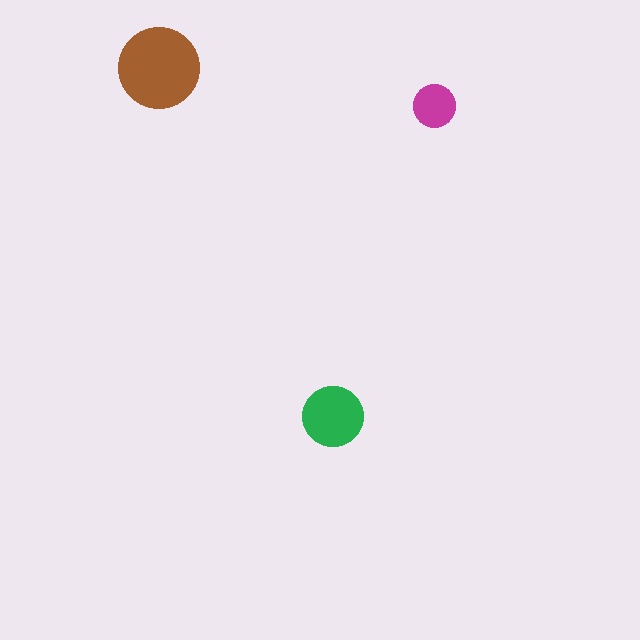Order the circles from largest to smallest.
the brown one, the green one, the magenta one.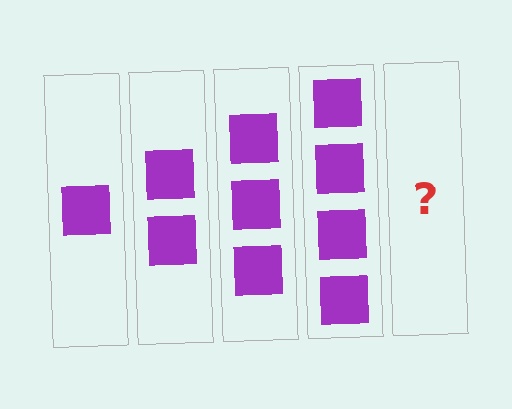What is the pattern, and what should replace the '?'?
The pattern is that each step adds one more square. The '?' should be 5 squares.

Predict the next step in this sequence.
The next step is 5 squares.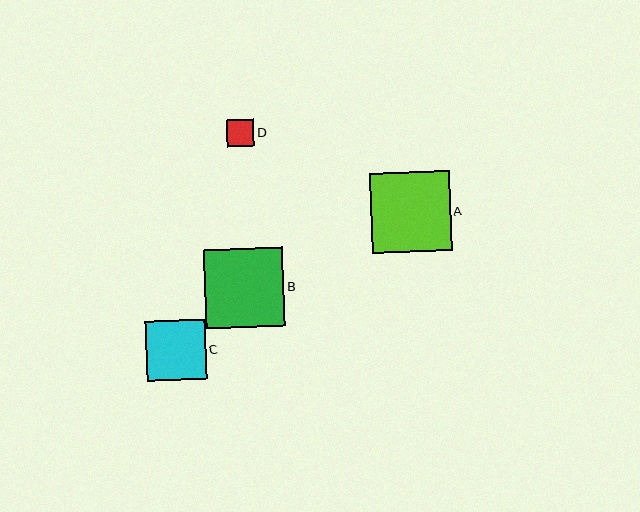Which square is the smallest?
Square D is the smallest with a size of approximately 27 pixels.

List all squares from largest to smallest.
From largest to smallest: A, B, C, D.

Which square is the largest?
Square A is the largest with a size of approximately 80 pixels.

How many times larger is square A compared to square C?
Square A is approximately 1.3 times the size of square C.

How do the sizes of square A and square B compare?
Square A and square B are approximately the same size.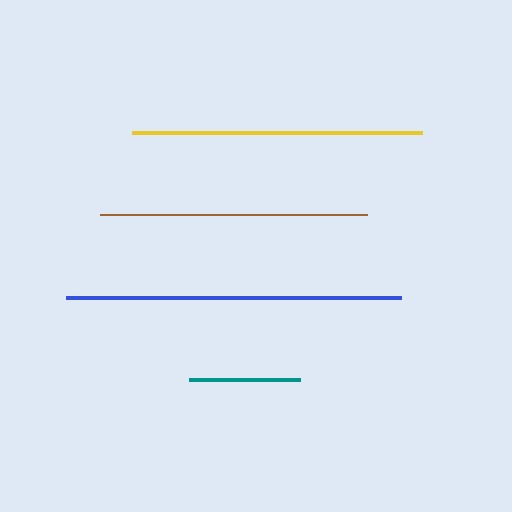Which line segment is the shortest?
The teal line is the shortest at approximately 111 pixels.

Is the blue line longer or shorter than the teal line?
The blue line is longer than the teal line.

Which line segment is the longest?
The blue line is the longest at approximately 335 pixels.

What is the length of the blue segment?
The blue segment is approximately 335 pixels long.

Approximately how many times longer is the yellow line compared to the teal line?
The yellow line is approximately 2.6 times the length of the teal line.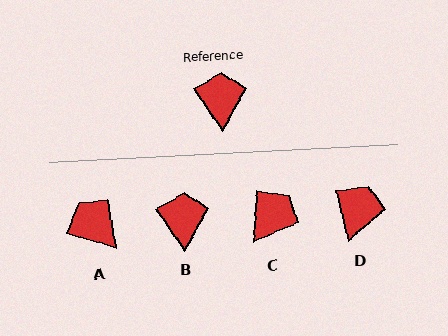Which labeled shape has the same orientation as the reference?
B.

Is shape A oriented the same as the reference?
No, it is off by about 40 degrees.